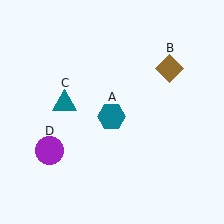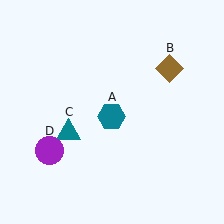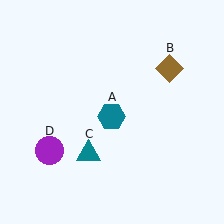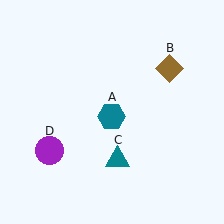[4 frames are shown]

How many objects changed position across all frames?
1 object changed position: teal triangle (object C).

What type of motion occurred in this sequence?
The teal triangle (object C) rotated counterclockwise around the center of the scene.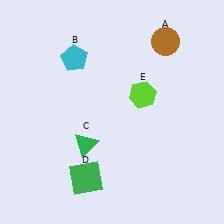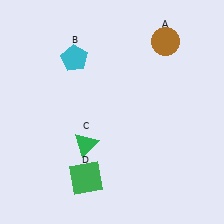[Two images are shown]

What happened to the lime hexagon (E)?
The lime hexagon (E) was removed in Image 2. It was in the top-right area of Image 1.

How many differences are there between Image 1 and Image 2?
There is 1 difference between the two images.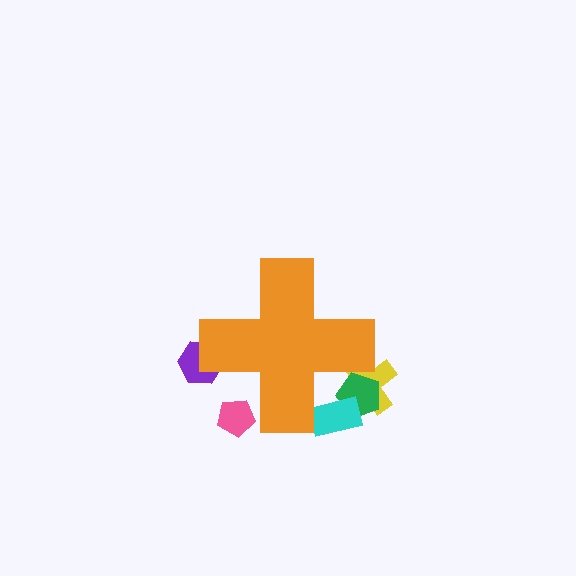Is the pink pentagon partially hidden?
Yes, the pink pentagon is partially hidden behind the orange cross.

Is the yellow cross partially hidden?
Yes, the yellow cross is partially hidden behind the orange cross.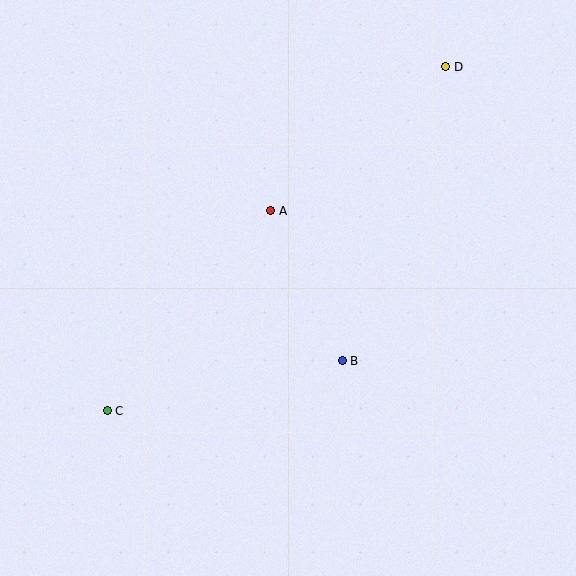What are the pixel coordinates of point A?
Point A is at (271, 211).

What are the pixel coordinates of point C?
Point C is at (107, 411).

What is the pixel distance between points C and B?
The distance between C and B is 240 pixels.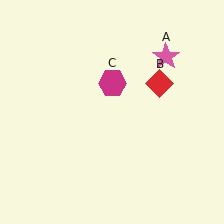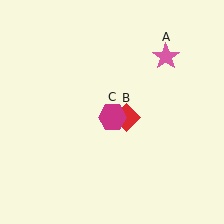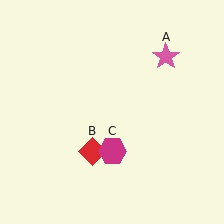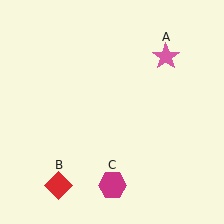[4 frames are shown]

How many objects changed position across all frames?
2 objects changed position: red diamond (object B), magenta hexagon (object C).